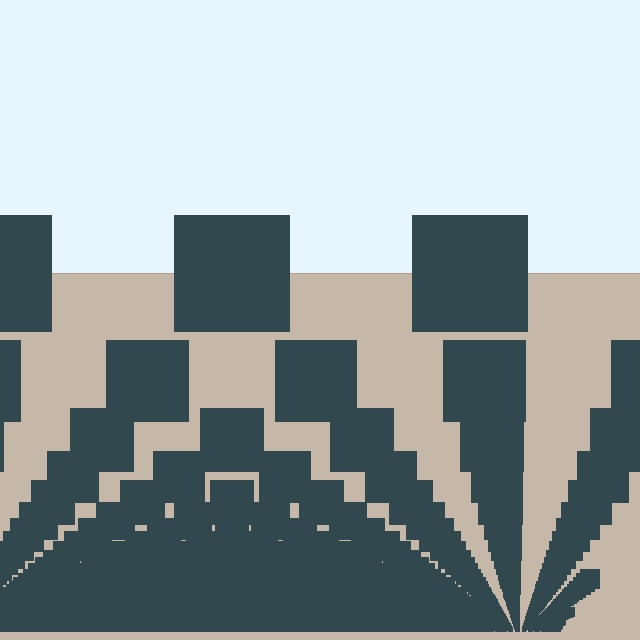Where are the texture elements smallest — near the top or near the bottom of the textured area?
Near the bottom.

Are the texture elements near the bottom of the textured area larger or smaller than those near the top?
Smaller. The gradient is inverted — elements near the bottom are smaller and denser.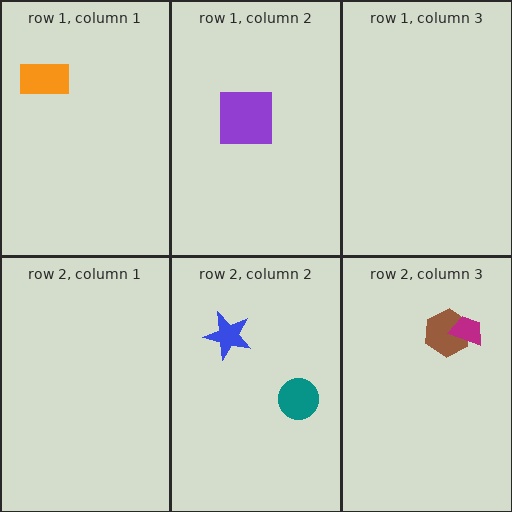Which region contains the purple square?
The row 1, column 2 region.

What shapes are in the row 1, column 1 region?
The orange rectangle.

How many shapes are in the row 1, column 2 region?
1.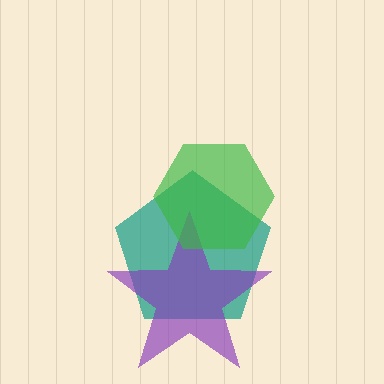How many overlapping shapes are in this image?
There are 3 overlapping shapes in the image.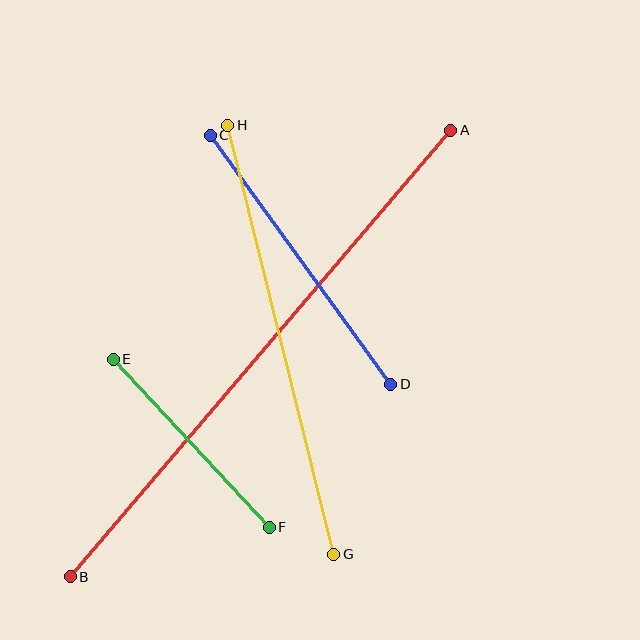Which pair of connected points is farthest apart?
Points A and B are farthest apart.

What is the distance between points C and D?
The distance is approximately 308 pixels.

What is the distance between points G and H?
The distance is approximately 442 pixels.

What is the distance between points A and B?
The distance is approximately 587 pixels.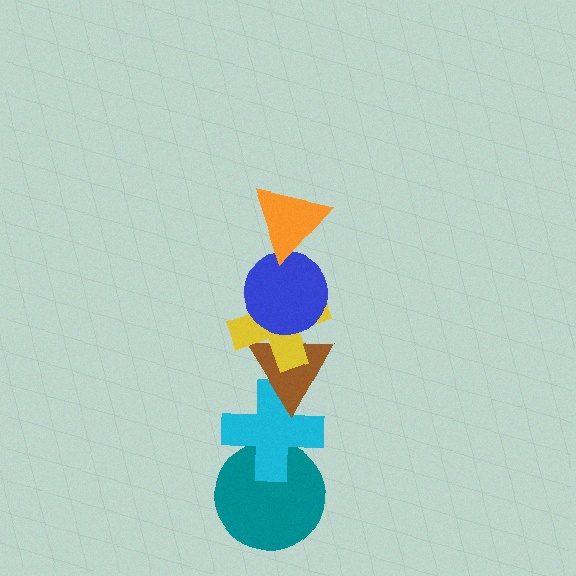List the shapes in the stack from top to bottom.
From top to bottom: the orange triangle, the blue circle, the yellow cross, the brown triangle, the cyan cross, the teal circle.